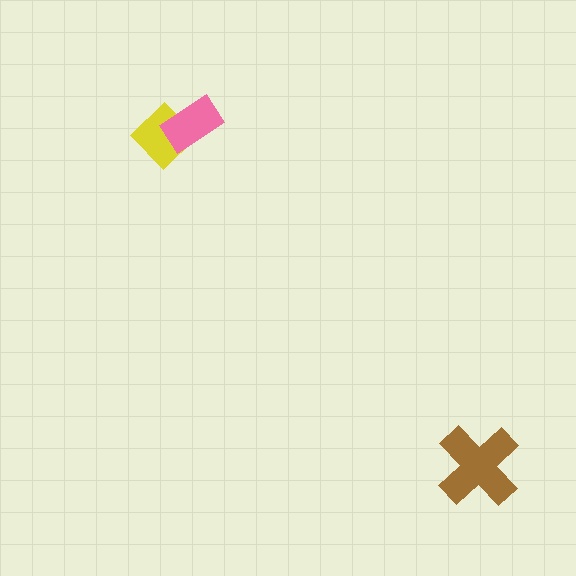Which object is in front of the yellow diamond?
The pink rectangle is in front of the yellow diamond.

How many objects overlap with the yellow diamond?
1 object overlaps with the yellow diamond.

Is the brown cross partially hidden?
No, no other shape covers it.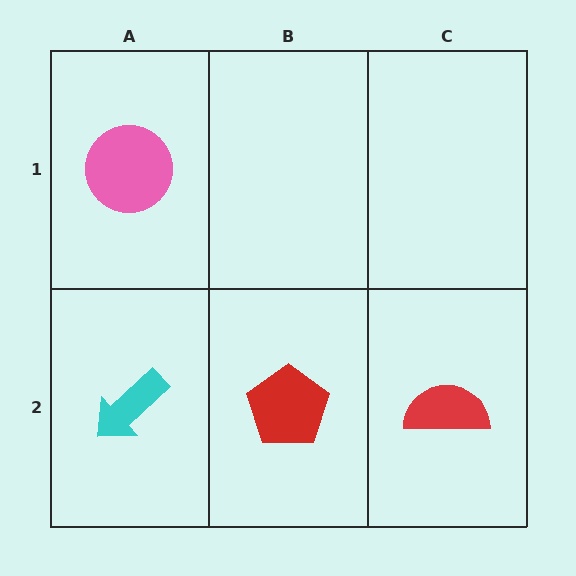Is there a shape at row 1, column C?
No, that cell is empty.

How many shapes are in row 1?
1 shape.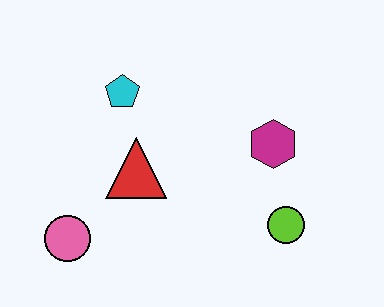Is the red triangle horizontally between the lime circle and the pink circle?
Yes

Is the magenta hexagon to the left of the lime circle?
Yes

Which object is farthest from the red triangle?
The lime circle is farthest from the red triangle.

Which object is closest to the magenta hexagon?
The lime circle is closest to the magenta hexagon.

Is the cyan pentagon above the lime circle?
Yes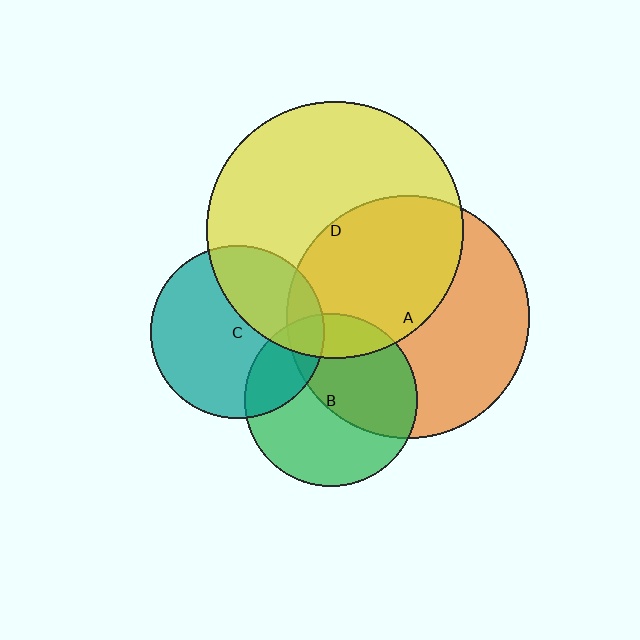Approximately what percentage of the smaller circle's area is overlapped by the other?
Approximately 35%.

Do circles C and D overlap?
Yes.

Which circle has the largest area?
Circle D (yellow).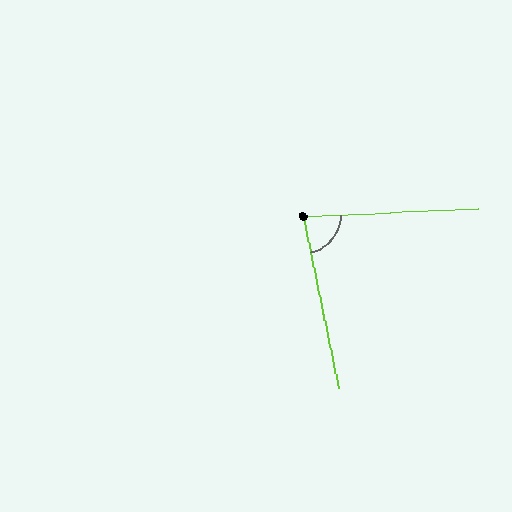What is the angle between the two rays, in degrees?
Approximately 81 degrees.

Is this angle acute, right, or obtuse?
It is acute.